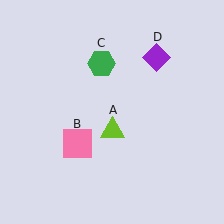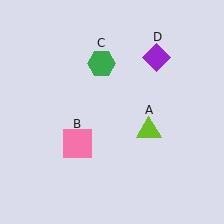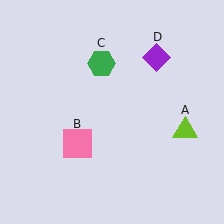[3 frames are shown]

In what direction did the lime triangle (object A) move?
The lime triangle (object A) moved right.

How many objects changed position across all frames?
1 object changed position: lime triangle (object A).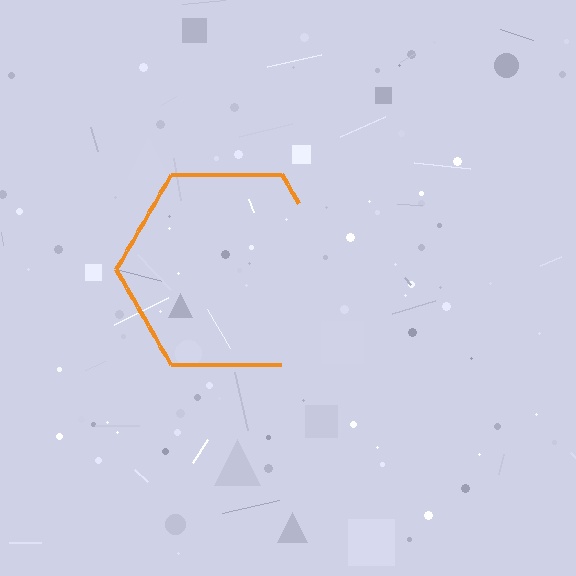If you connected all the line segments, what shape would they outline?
They would outline a hexagon.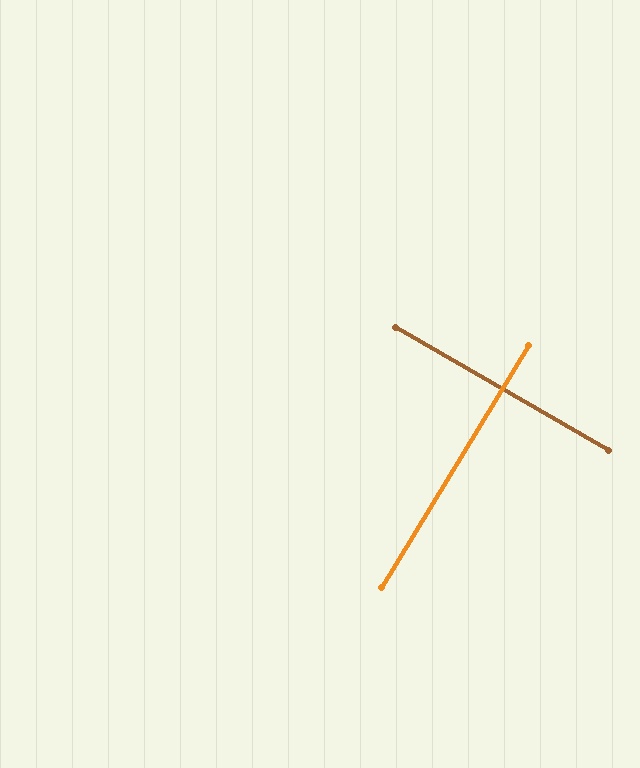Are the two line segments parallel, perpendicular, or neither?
Perpendicular — they meet at approximately 89°.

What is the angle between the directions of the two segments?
Approximately 89 degrees.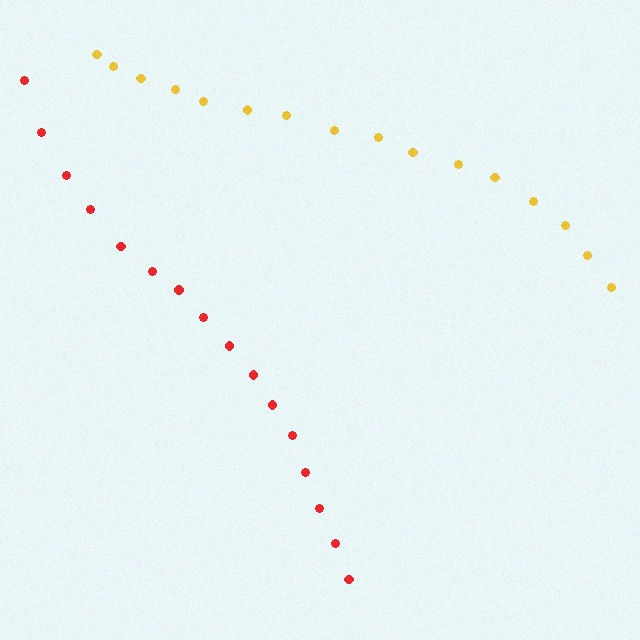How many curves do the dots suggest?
There are 2 distinct paths.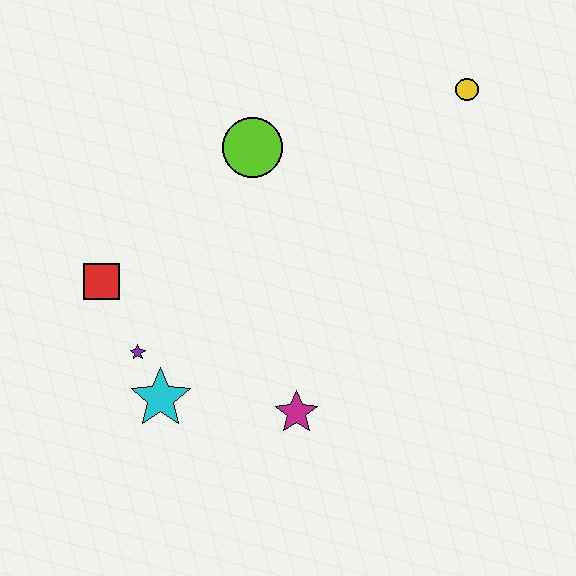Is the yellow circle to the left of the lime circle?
No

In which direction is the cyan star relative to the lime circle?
The cyan star is below the lime circle.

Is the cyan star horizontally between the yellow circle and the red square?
Yes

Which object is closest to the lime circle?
The red square is closest to the lime circle.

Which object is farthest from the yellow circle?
The cyan star is farthest from the yellow circle.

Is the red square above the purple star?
Yes